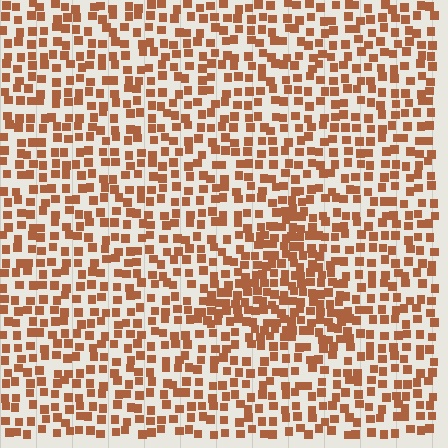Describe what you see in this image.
The image contains small brown elements arranged at two different densities. A triangle-shaped region is visible where the elements are more densely packed than the surrounding area.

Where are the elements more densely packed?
The elements are more densely packed inside the triangle boundary.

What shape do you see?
I see a triangle.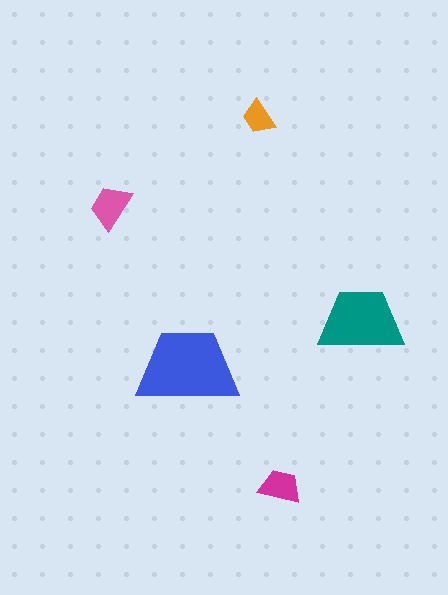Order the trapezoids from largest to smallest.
the blue one, the teal one, the pink one, the magenta one, the orange one.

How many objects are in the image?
There are 5 objects in the image.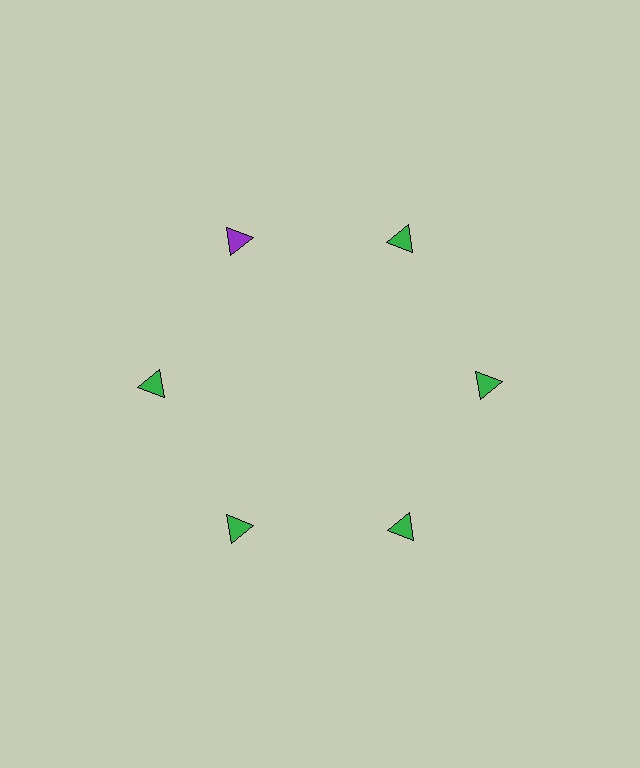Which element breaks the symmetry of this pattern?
The purple triangle at roughly the 11 o'clock position breaks the symmetry. All other shapes are green triangles.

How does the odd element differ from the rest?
It has a different color: purple instead of green.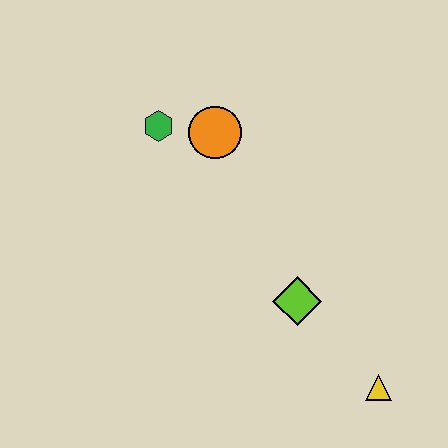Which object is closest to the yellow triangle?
The lime diamond is closest to the yellow triangle.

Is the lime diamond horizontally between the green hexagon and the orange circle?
No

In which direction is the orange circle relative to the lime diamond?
The orange circle is above the lime diamond.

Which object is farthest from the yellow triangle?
The green hexagon is farthest from the yellow triangle.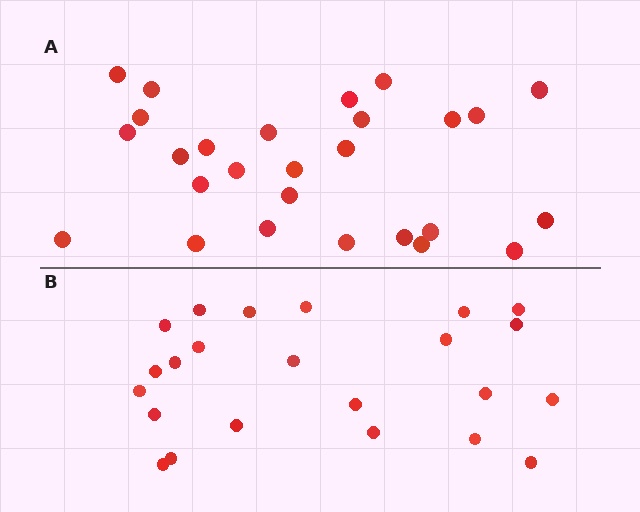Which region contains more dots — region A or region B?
Region A (the top region) has more dots.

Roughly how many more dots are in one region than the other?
Region A has about 4 more dots than region B.